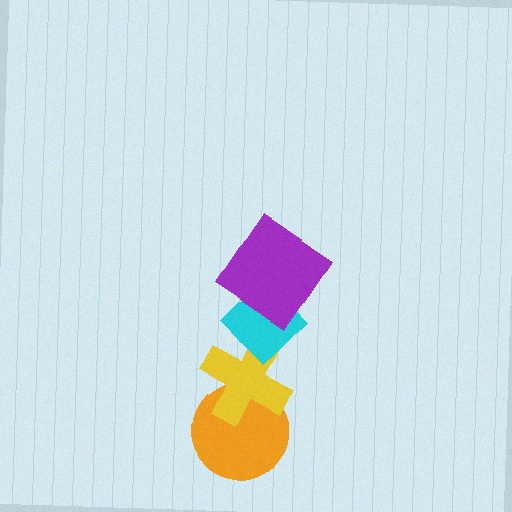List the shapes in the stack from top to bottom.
From top to bottom: the purple diamond, the cyan diamond, the yellow cross, the orange circle.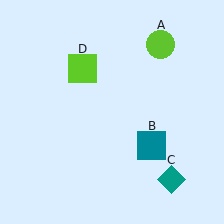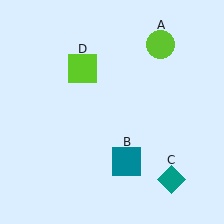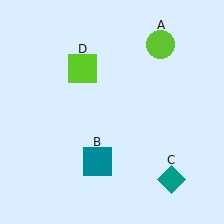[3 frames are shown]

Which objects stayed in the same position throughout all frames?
Lime circle (object A) and teal diamond (object C) and lime square (object D) remained stationary.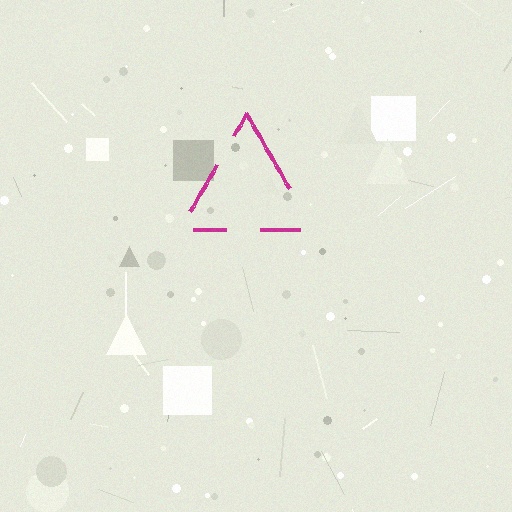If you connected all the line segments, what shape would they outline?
They would outline a triangle.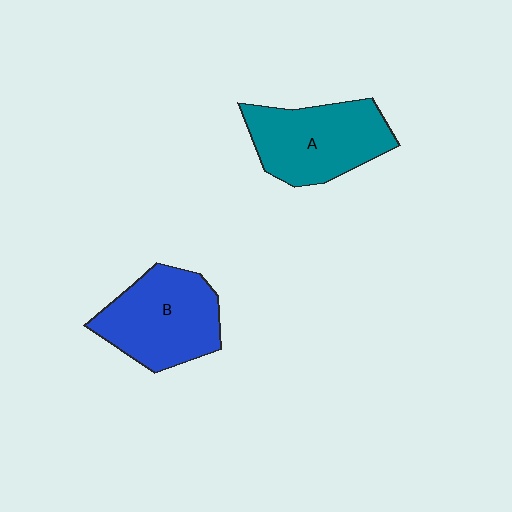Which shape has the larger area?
Shape B (blue).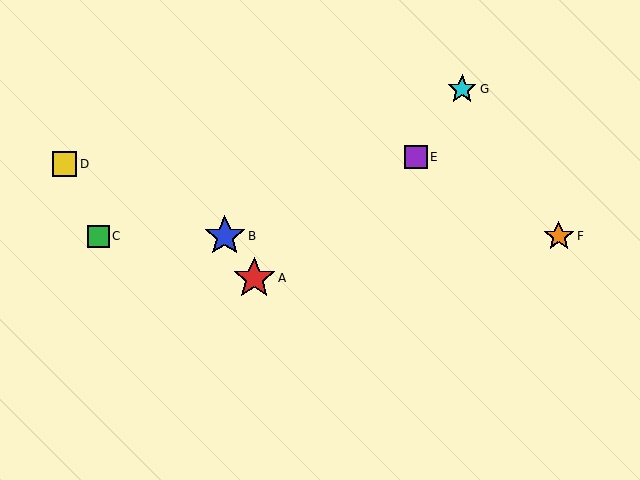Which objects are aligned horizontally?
Objects B, C, F are aligned horizontally.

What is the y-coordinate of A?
Object A is at y≈278.